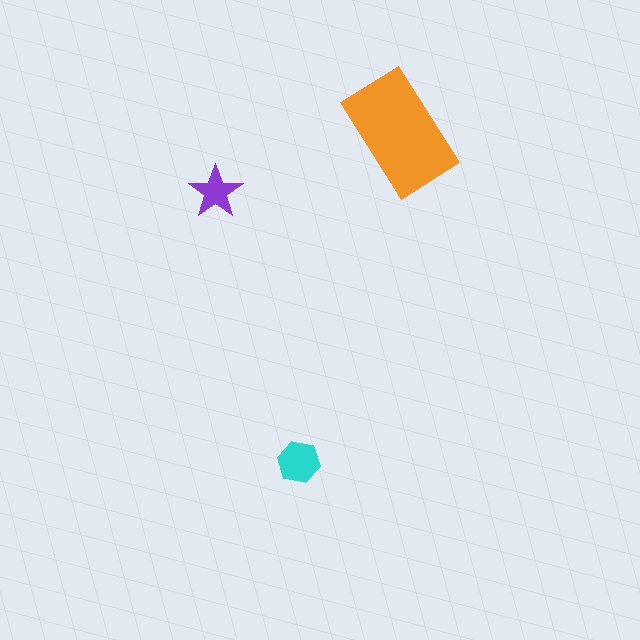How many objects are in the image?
There are 3 objects in the image.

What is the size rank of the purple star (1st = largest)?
3rd.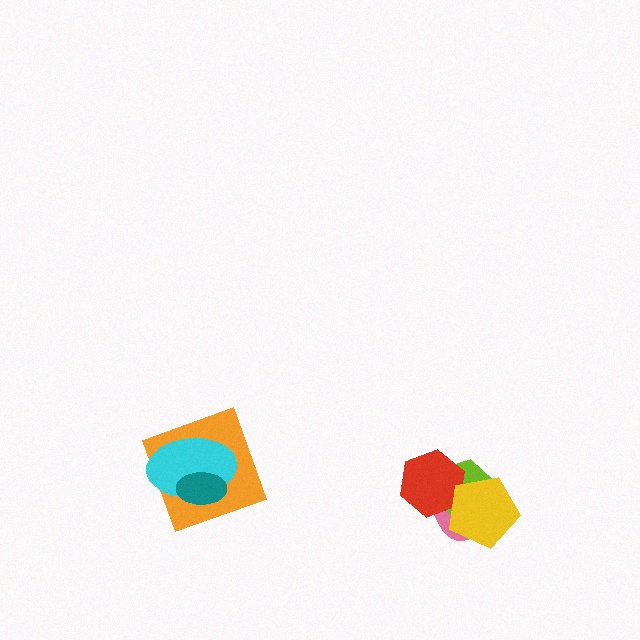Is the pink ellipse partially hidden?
Yes, it is partially covered by another shape.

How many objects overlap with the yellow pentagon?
3 objects overlap with the yellow pentagon.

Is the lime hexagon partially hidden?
Yes, it is partially covered by another shape.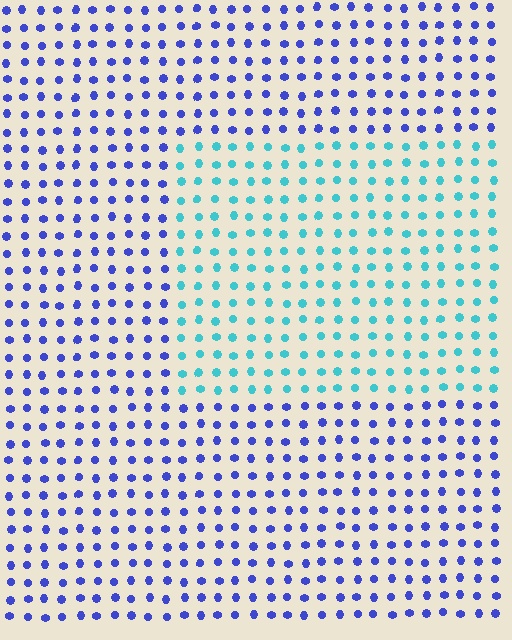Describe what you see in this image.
The image is filled with small blue elements in a uniform arrangement. A rectangle-shaped region is visible where the elements are tinted to a slightly different hue, forming a subtle color boundary.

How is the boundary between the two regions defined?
The boundary is defined purely by a slight shift in hue (about 54 degrees). Spacing, size, and orientation are identical on both sides.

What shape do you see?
I see a rectangle.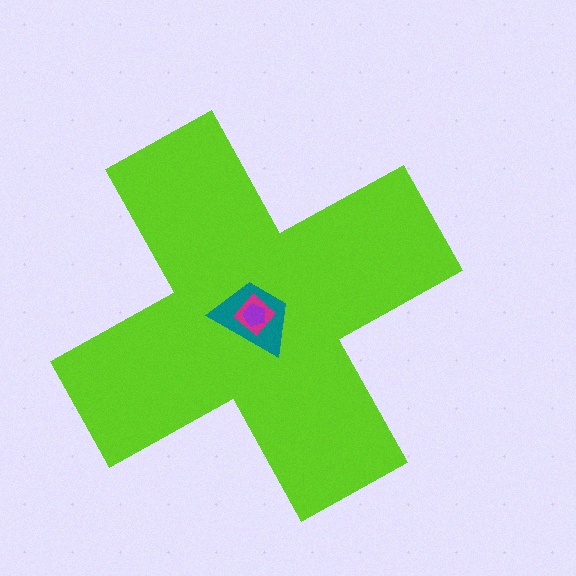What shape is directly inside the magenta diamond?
The purple pentagon.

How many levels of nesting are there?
4.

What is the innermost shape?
The purple pentagon.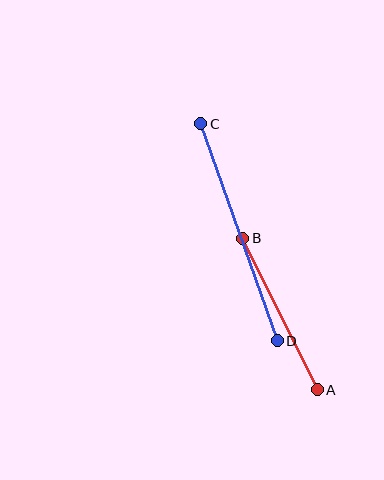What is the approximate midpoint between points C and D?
The midpoint is at approximately (239, 232) pixels.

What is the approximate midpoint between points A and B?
The midpoint is at approximately (280, 314) pixels.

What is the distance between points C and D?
The distance is approximately 230 pixels.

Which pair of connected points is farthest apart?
Points C and D are farthest apart.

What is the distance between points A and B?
The distance is approximately 169 pixels.